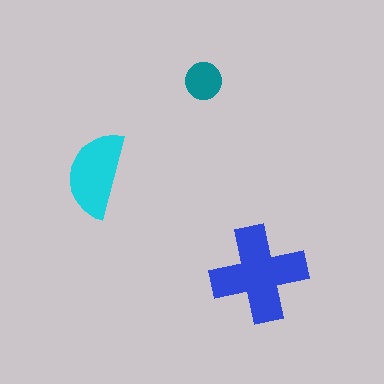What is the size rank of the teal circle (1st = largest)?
3rd.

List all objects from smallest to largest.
The teal circle, the cyan semicircle, the blue cross.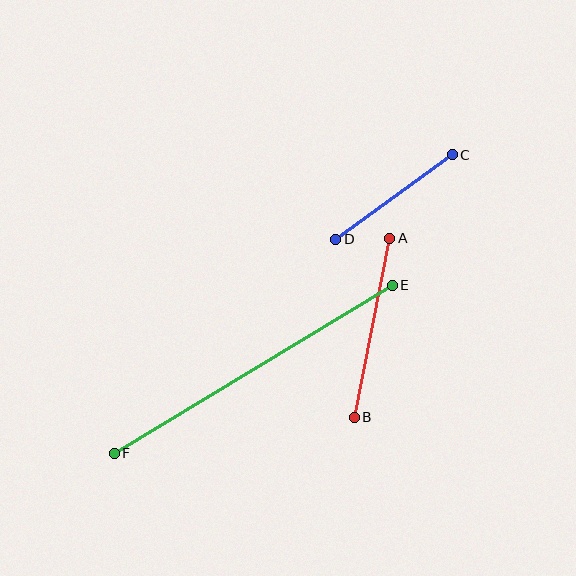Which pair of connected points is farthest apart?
Points E and F are farthest apart.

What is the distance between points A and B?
The distance is approximately 183 pixels.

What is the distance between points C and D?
The distance is approximately 144 pixels.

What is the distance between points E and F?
The distance is approximately 325 pixels.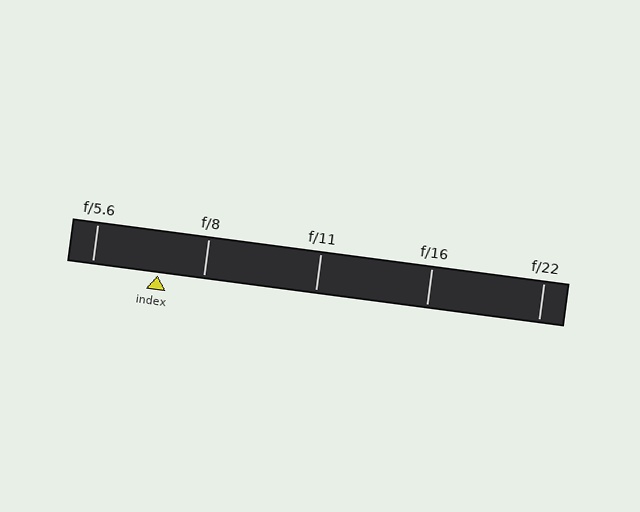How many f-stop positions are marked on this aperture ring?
There are 5 f-stop positions marked.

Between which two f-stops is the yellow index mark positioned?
The index mark is between f/5.6 and f/8.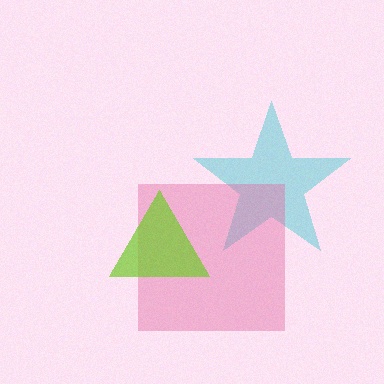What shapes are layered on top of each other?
The layered shapes are: a cyan star, a pink square, a lime triangle.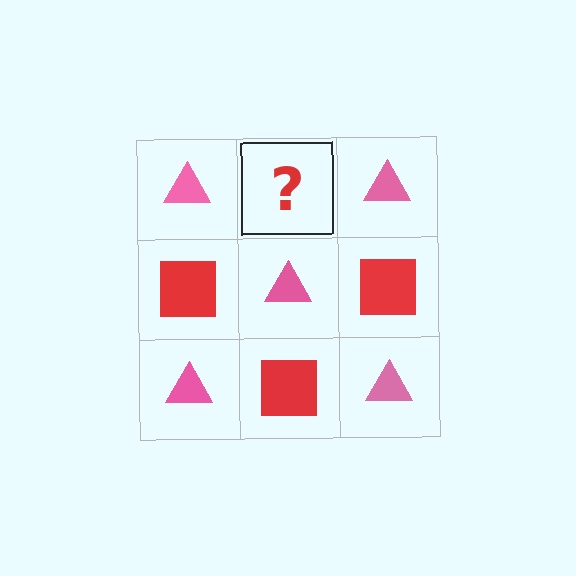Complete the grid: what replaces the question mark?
The question mark should be replaced with a red square.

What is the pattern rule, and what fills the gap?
The rule is that it alternates pink triangle and red square in a checkerboard pattern. The gap should be filled with a red square.